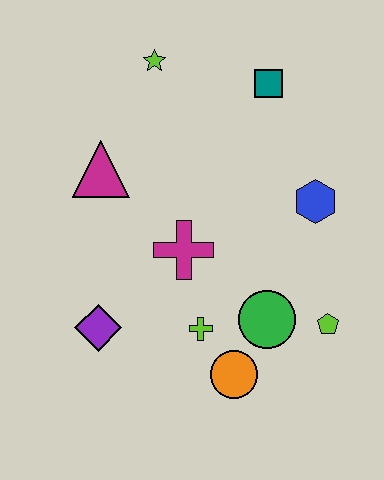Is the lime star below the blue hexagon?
No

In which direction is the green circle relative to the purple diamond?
The green circle is to the right of the purple diamond.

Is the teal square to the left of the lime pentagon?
Yes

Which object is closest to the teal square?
The lime star is closest to the teal square.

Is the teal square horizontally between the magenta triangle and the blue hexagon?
Yes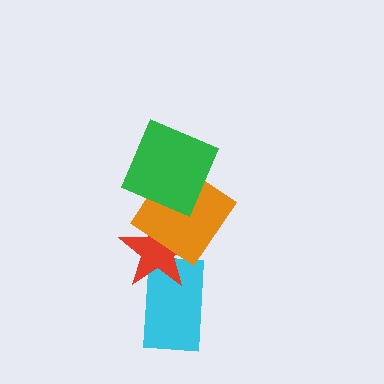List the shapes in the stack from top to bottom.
From top to bottom: the green square, the orange diamond, the red star, the cyan rectangle.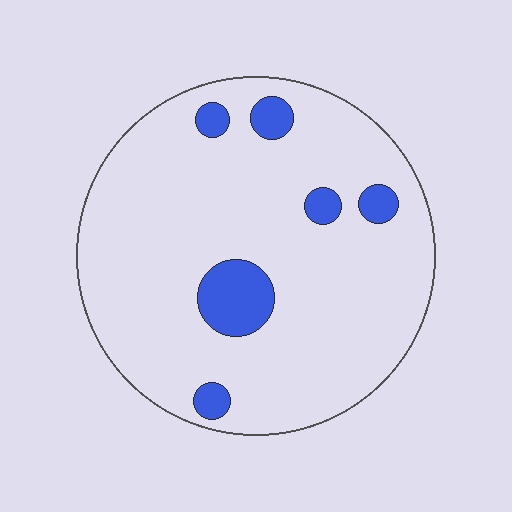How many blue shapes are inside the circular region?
6.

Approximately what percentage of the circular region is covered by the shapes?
Approximately 10%.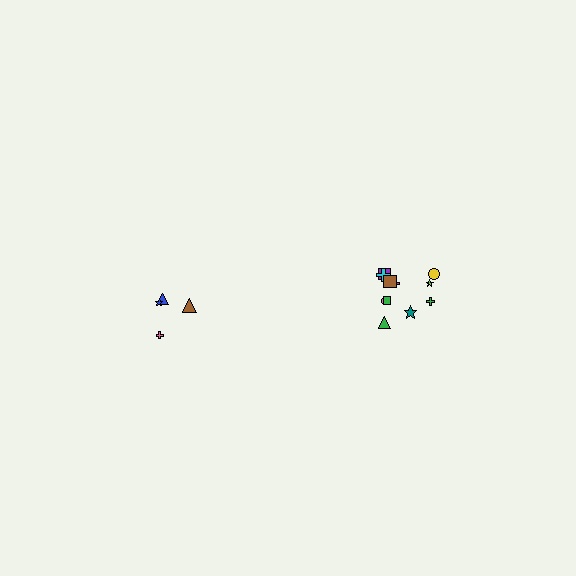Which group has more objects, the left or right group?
The right group.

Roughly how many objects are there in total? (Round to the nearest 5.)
Roughly 15 objects in total.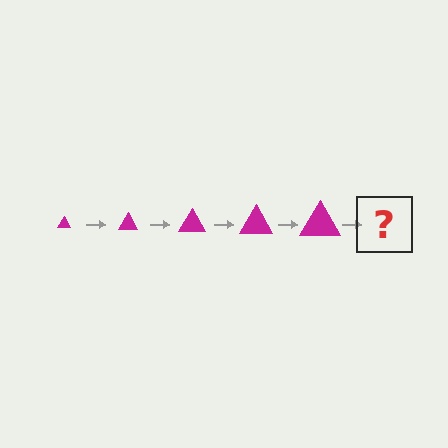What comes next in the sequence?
The next element should be a magenta triangle, larger than the previous one.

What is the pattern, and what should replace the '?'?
The pattern is that the triangle gets progressively larger each step. The '?' should be a magenta triangle, larger than the previous one.